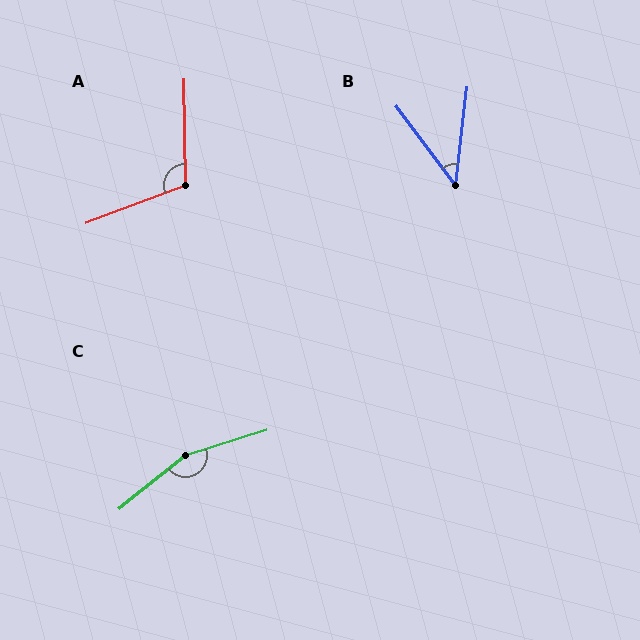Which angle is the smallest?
B, at approximately 43 degrees.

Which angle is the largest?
C, at approximately 158 degrees.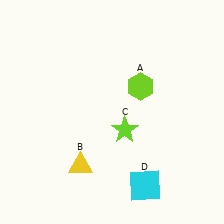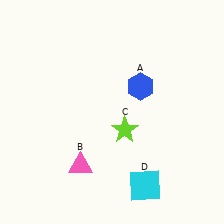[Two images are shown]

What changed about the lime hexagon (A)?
In Image 1, A is lime. In Image 2, it changed to blue.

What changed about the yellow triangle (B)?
In Image 1, B is yellow. In Image 2, it changed to pink.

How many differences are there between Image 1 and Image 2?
There are 2 differences between the two images.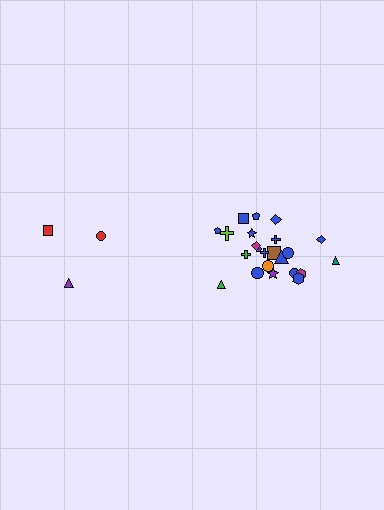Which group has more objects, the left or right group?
The right group.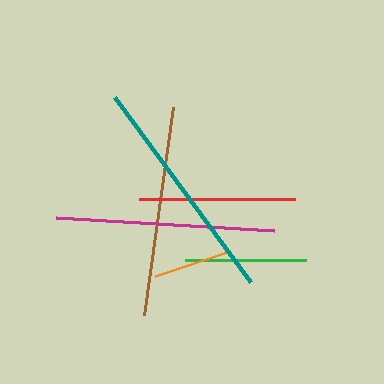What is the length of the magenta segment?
The magenta segment is approximately 219 pixels long.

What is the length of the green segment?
The green segment is approximately 121 pixels long.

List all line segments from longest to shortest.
From longest to shortest: teal, magenta, brown, red, green, orange.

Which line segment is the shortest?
The orange line is the shortest at approximately 79 pixels.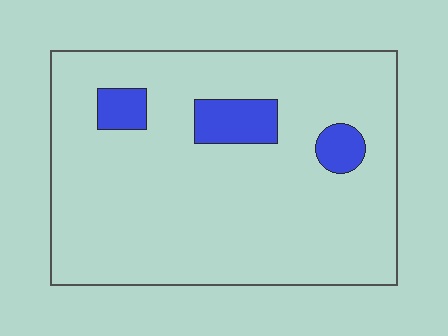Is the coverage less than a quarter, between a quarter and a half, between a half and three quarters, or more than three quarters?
Less than a quarter.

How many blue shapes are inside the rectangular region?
3.